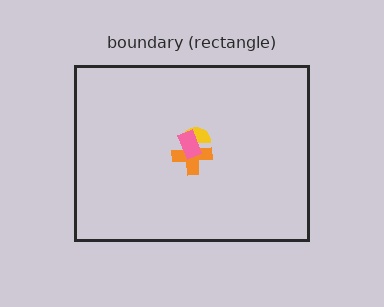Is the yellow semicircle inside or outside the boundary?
Inside.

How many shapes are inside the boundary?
3 inside, 0 outside.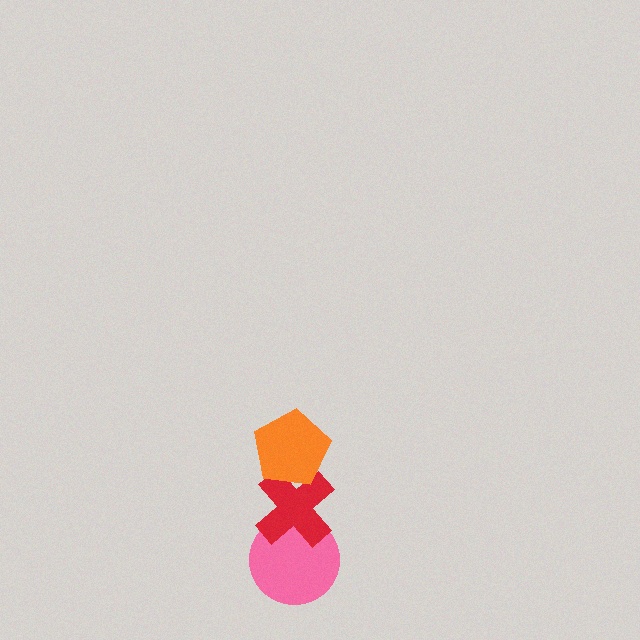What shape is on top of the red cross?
The orange pentagon is on top of the red cross.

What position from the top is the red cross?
The red cross is 2nd from the top.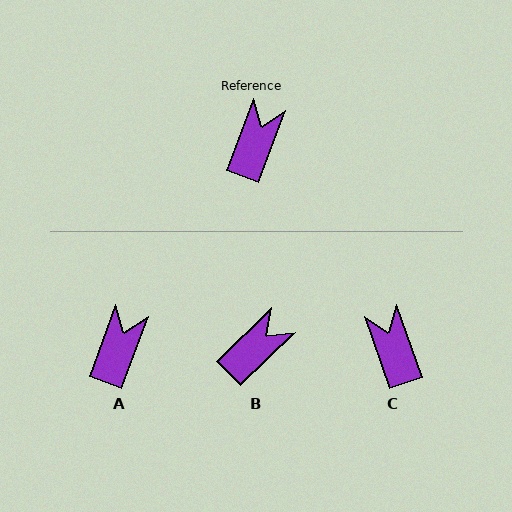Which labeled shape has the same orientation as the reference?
A.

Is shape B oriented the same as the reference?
No, it is off by about 25 degrees.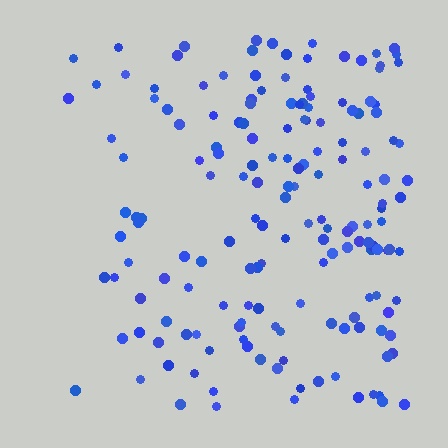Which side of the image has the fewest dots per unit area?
The left.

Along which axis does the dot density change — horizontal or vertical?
Horizontal.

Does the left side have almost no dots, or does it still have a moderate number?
Still a moderate number, just noticeably fewer than the right.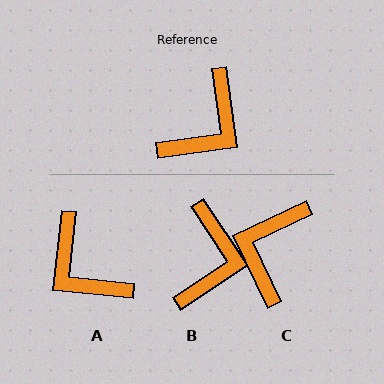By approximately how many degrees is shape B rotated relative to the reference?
Approximately 26 degrees counter-clockwise.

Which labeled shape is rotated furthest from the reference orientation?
C, about 163 degrees away.